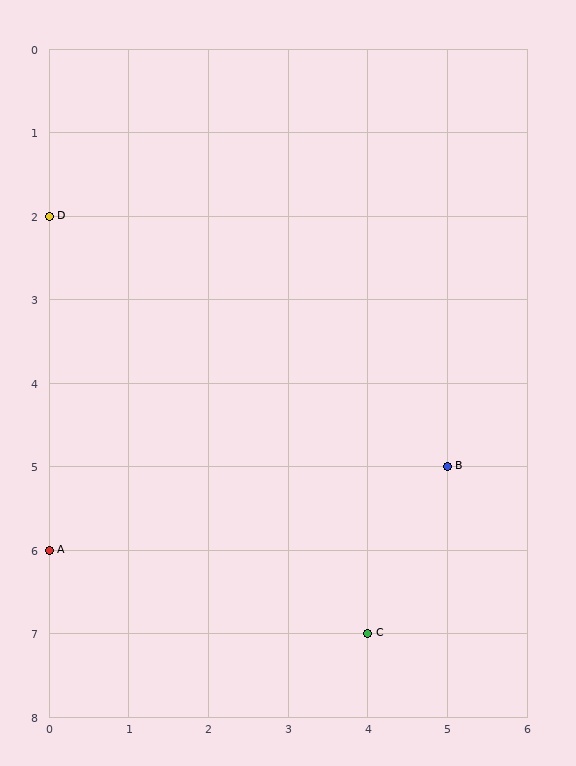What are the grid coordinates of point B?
Point B is at grid coordinates (5, 5).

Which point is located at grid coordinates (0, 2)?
Point D is at (0, 2).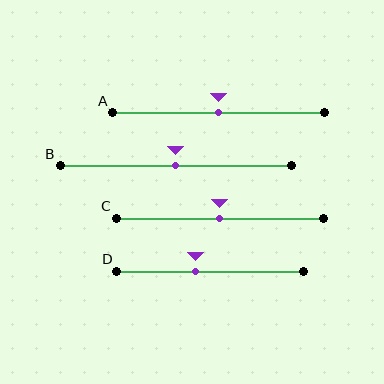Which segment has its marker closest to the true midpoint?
Segment A has its marker closest to the true midpoint.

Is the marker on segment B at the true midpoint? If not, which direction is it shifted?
Yes, the marker on segment B is at the true midpoint.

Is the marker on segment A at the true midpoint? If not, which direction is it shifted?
Yes, the marker on segment A is at the true midpoint.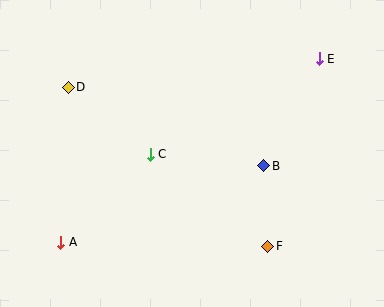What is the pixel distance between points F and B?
The distance between F and B is 80 pixels.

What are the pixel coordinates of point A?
Point A is at (61, 242).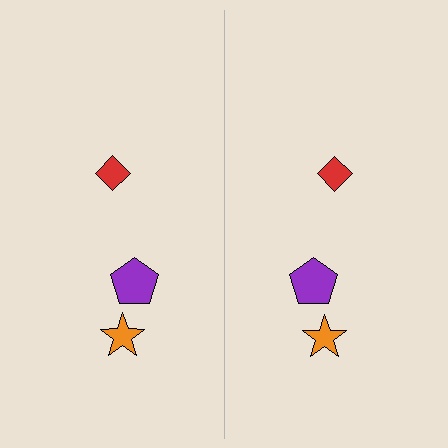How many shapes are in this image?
There are 6 shapes in this image.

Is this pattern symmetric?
Yes, this pattern has bilateral (reflection) symmetry.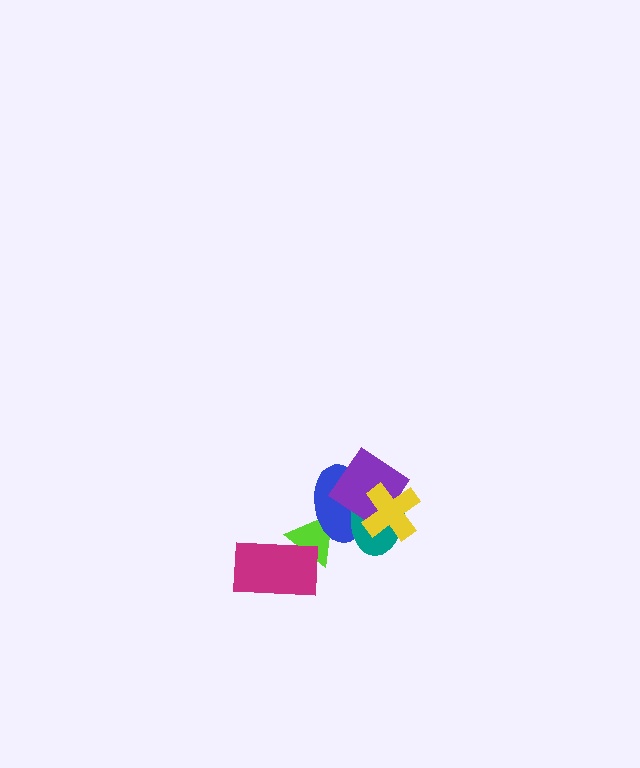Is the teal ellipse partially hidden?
Yes, it is partially covered by another shape.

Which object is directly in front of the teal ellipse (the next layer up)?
The purple diamond is directly in front of the teal ellipse.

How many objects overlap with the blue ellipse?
4 objects overlap with the blue ellipse.